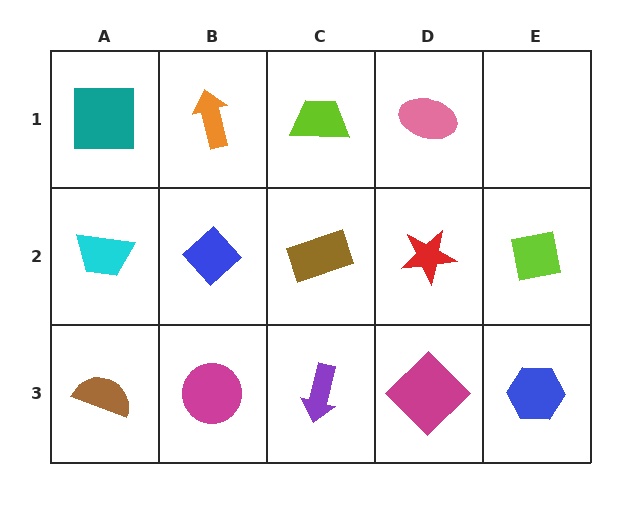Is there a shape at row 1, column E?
No, that cell is empty.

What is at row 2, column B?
A blue diamond.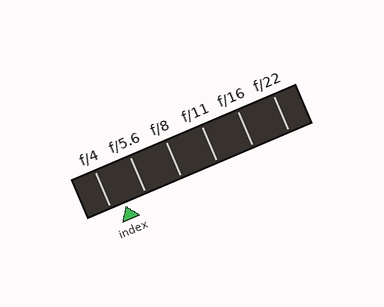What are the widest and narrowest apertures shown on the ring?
The widest aperture shown is f/4 and the narrowest is f/22.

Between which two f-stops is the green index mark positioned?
The index mark is between f/4 and f/5.6.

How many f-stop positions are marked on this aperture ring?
There are 6 f-stop positions marked.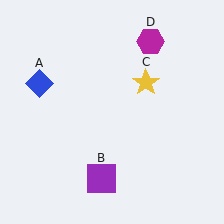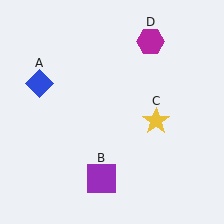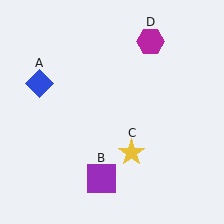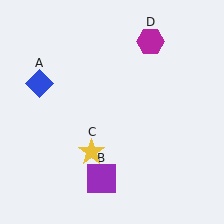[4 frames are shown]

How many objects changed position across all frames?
1 object changed position: yellow star (object C).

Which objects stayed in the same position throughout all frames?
Blue diamond (object A) and purple square (object B) and magenta hexagon (object D) remained stationary.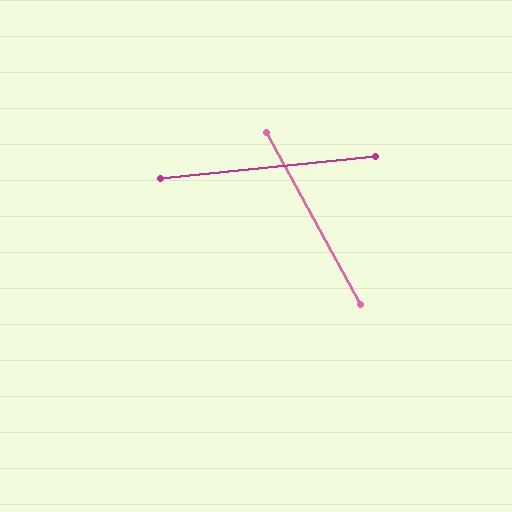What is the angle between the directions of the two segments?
Approximately 67 degrees.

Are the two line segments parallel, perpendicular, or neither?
Neither parallel nor perpendicular — they differ by about 67°.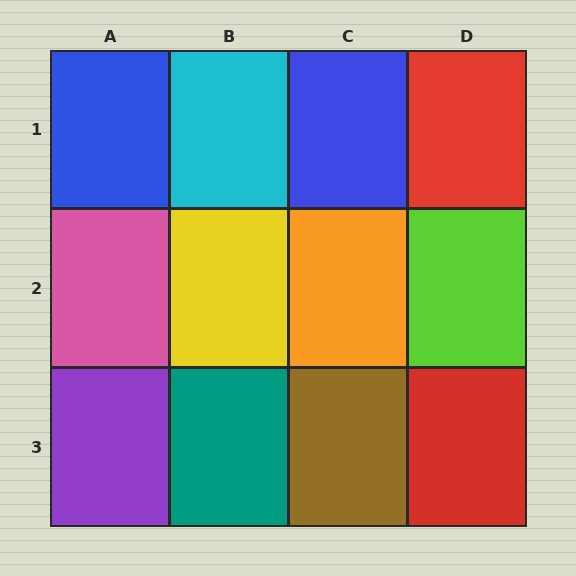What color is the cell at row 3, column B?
Teal.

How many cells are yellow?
1 cell is yellow.